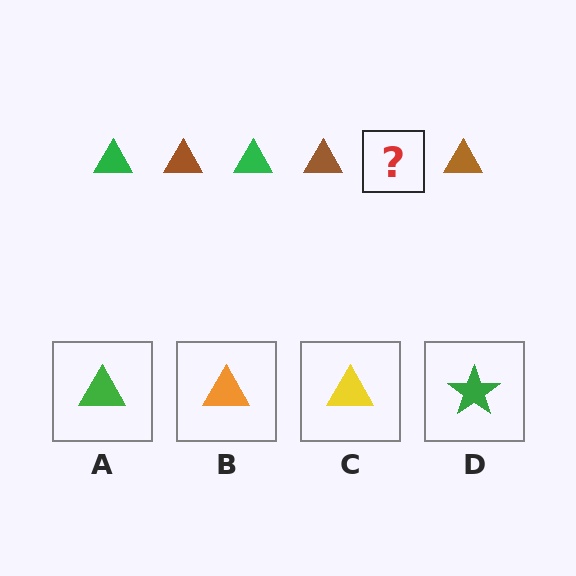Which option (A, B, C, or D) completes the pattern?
A.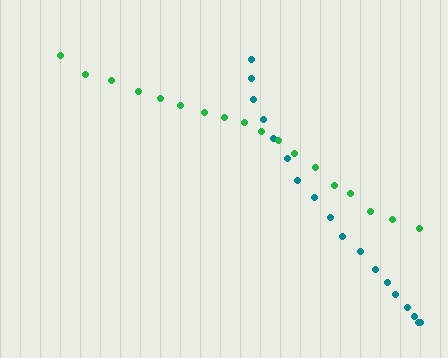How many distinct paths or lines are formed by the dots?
There are 2 distinct paths.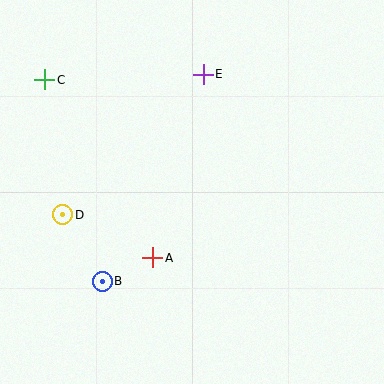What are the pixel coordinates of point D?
Point D is at (63, 215).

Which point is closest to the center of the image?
Point A at (153, 258) is closest to the center.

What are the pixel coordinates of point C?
Point C is at (45, 80).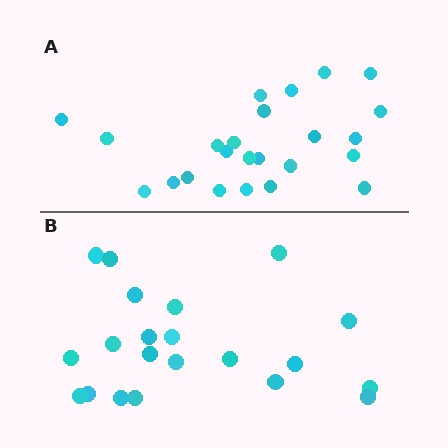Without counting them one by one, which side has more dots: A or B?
Region A (the top region) has more dots.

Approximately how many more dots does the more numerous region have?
Region A has just a few more — roughly 2 or 3 more dots than region B.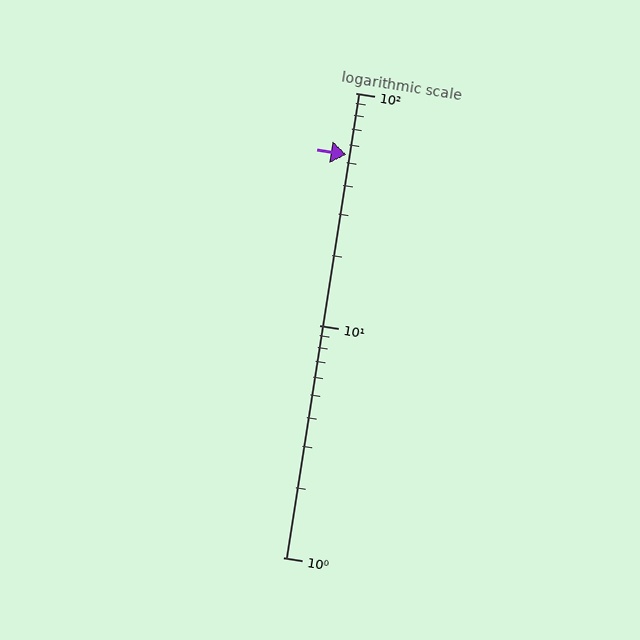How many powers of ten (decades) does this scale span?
The scale spans 2 decades, from 1 to 100.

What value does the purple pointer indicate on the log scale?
The pointer indicates approximately 54.